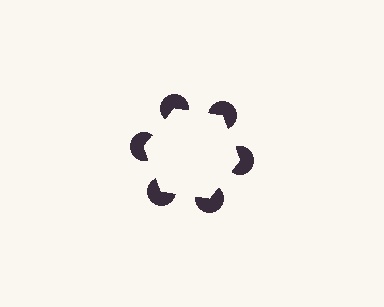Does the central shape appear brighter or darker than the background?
It typically appears slightly brighter than the background, even though no actual brightness change is drawn.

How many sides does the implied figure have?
6 sides.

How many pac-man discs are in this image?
There are 6 — one at each vertex of the illusory hexagon.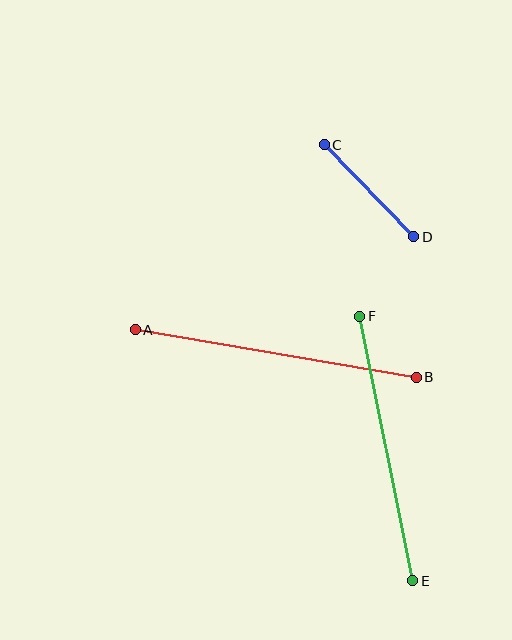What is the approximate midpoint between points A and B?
The midpoint is at approximately (276, 354) pixels.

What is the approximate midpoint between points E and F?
The midpoint is at approximately (386, 449) pixels.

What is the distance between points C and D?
The distance is approximately 128 pixels.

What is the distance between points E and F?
The distance is approximately 270 pixels.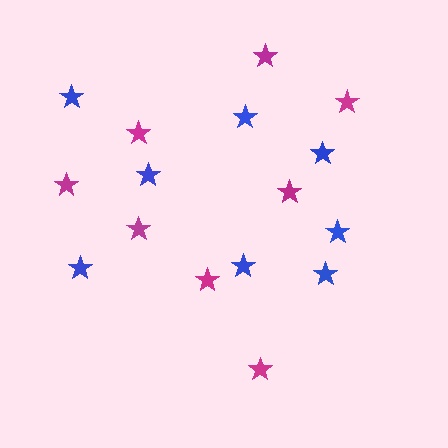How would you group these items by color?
There are 2 groups: one group of magenta stars (8) and one group of blue stars (8).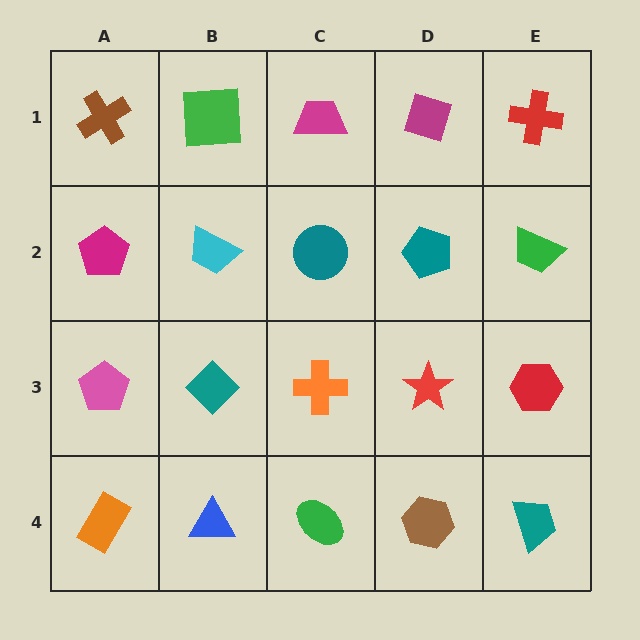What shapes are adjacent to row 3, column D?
A teal pentagon (row 2, column D), a brown hexagon (row 4, column D), an orange cross (row 3, column C), a red hexagon (row 3, column E).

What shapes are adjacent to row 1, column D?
A teal pentagon (row 2, column D), a magenta trapezoid (row 1, column C), a red cross (row 1, column E).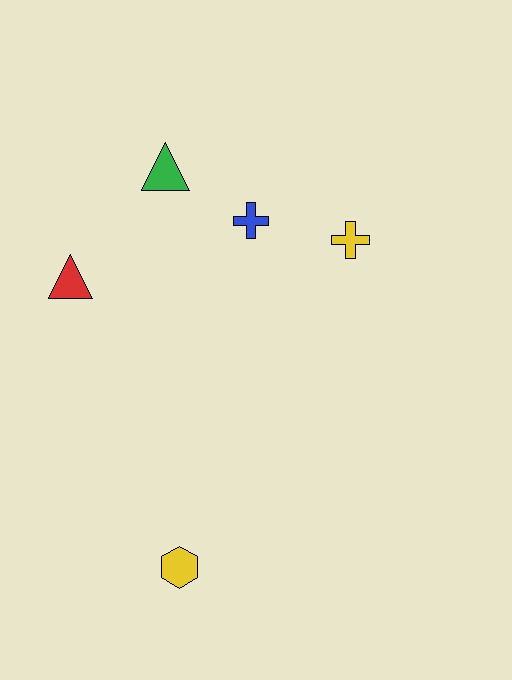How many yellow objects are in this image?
There are 2 yellow objects.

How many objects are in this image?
There are 5 objects.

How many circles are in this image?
There are no circles.